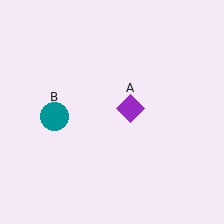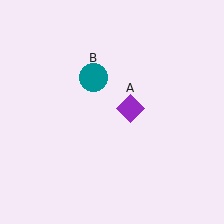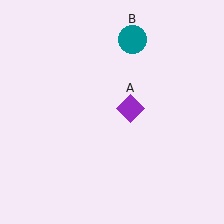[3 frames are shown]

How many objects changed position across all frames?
1 object changed position: teal circle (object B).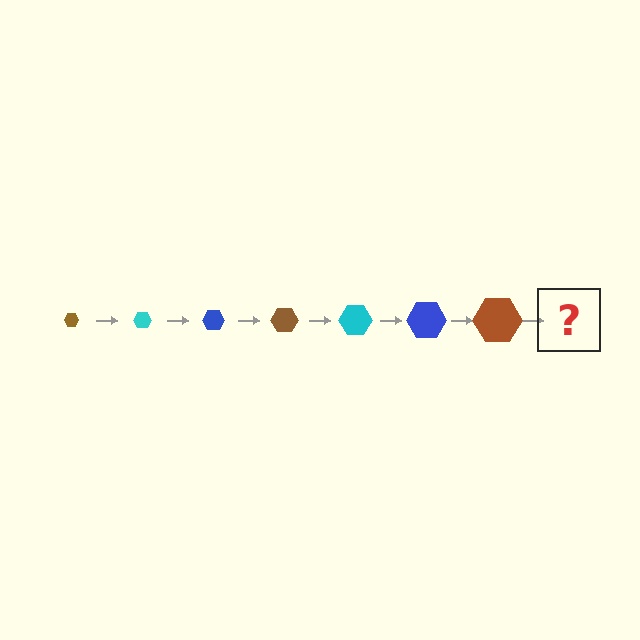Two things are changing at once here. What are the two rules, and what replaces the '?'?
The two rules are that the hexagon grows larger each step and the color cycles through brown, cyan, and blue. The '?' should be a cyan hexagon, larger than the previous one.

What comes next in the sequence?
The next element should be a cyan hexagon, larger than the previous one.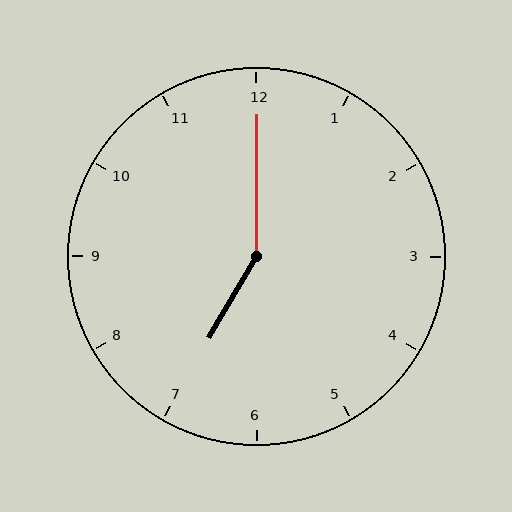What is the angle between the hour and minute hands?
Approximately 150 degrees.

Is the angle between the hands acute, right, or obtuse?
It is obtuse.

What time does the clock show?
7:00.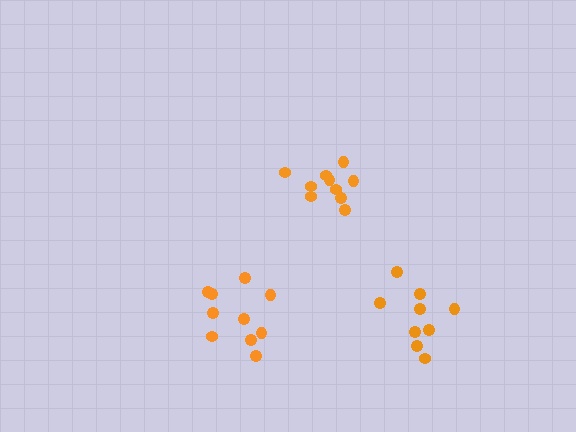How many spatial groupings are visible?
There are 3 spatial groupings.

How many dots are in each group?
Group 1: 9 dots, Group 2: 10 dots, Group 3: 10 dots (29 total).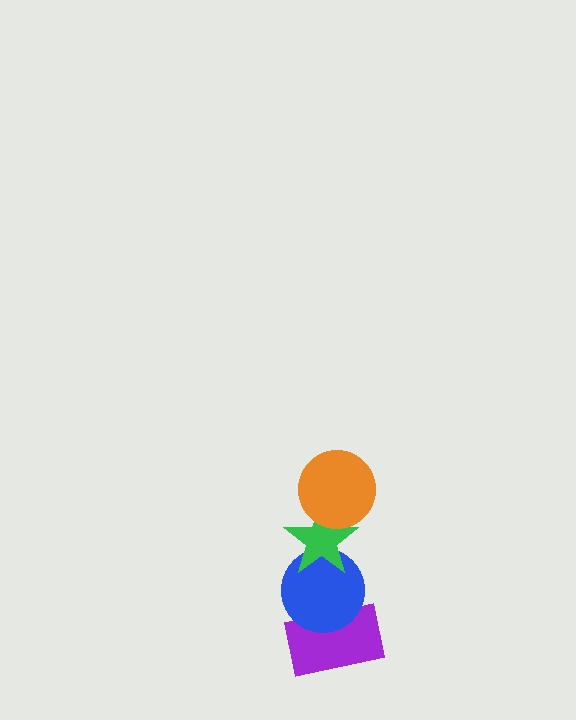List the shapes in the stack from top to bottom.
From top to bottom: the orange circle, the green star, the blue circle, the purple rectangle.